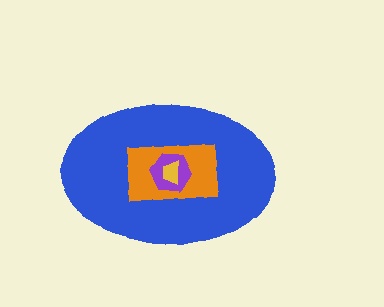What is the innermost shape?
The yellow trapezoid.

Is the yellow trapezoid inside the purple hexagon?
Yes.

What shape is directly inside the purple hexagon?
The yellow trapezoid.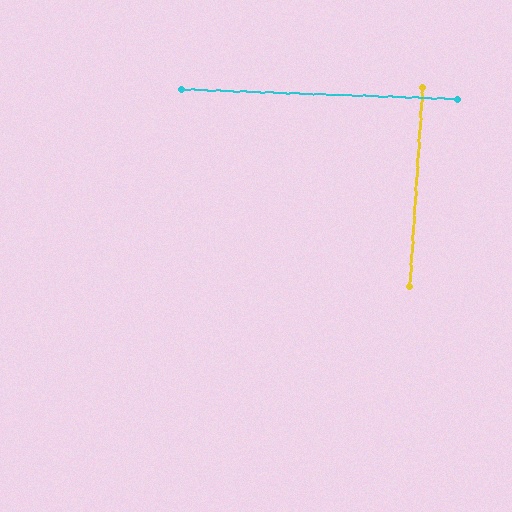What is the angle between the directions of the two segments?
Approximately 88 degrees.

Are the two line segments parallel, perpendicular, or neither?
Perpendicular — they meet at approximately 88°.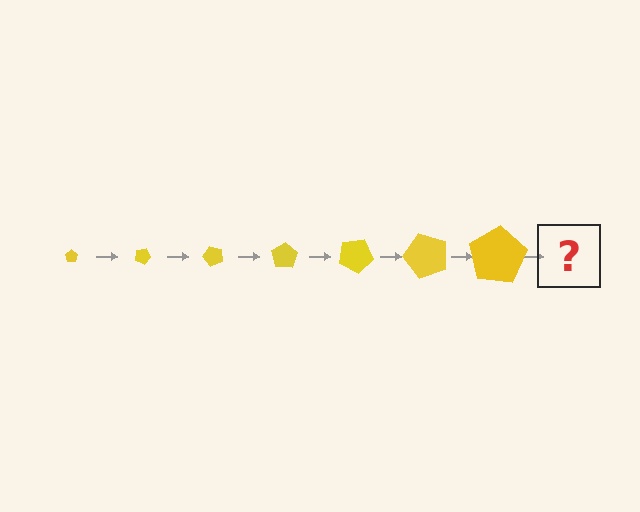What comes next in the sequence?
The next element should be a pentagon, larger than the previous one and rotated 175 degrees from the start.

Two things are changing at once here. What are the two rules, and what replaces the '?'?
The two rules are that the pentagon grows larger each step and it rotates 25 degrees each step. The '?' should be a pentagon, larger than the previous one and rotated 175 degrees from the start.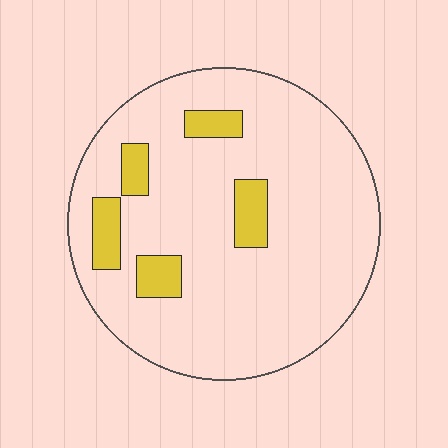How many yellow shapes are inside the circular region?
5.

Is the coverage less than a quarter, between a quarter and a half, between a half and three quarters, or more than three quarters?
Less than a quarter.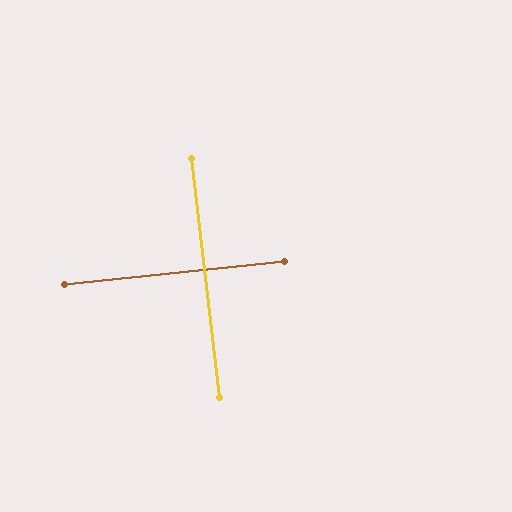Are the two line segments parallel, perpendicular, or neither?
Perpendicular — they meet at approximately 89°.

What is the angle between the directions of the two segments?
Approximately 89 degrees.